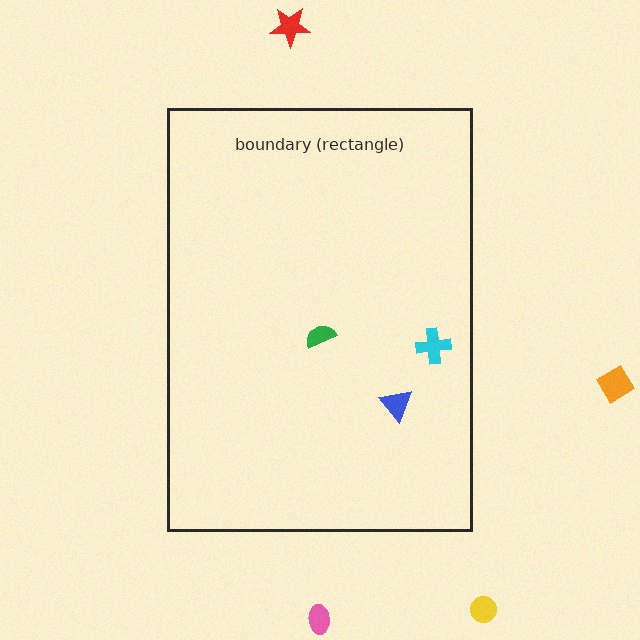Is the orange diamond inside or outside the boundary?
Outside.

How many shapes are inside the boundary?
3 inside, 4 outside.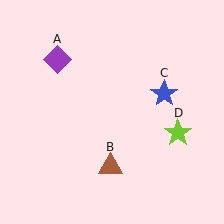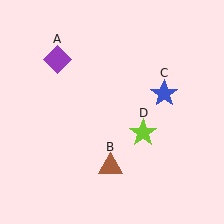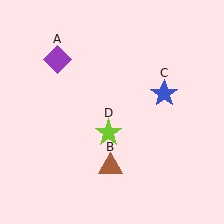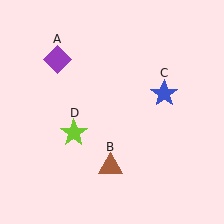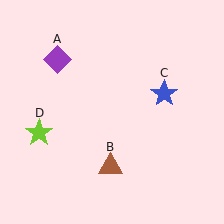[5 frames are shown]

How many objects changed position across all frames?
1 object changed position: lime star (object D).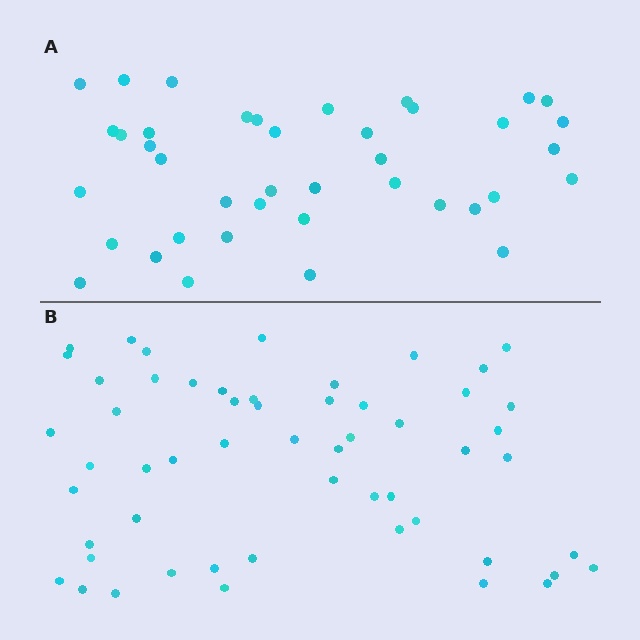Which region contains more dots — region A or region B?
Region B (the bottom region) has more dots.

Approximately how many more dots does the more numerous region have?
Region B has approximately 15 more dots than region A.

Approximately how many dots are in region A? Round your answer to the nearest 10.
About 40 dots.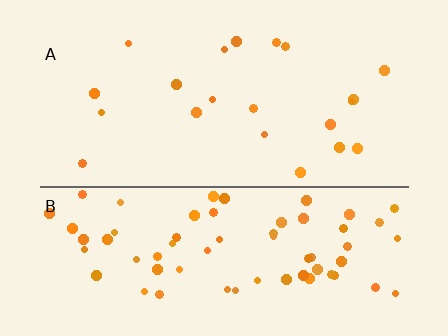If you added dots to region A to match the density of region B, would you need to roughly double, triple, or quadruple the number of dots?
Approximately triple.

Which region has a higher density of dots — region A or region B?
B (the bottom).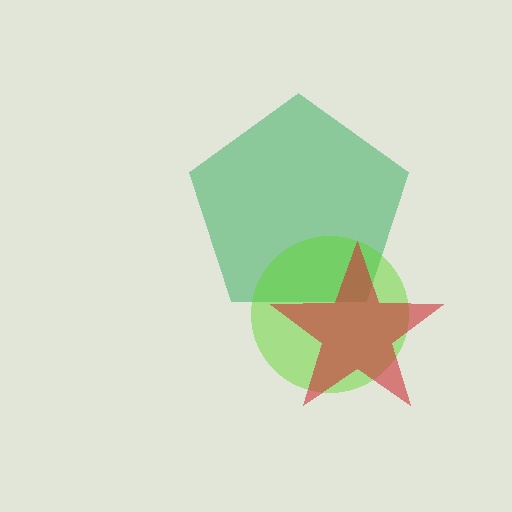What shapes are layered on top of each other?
The layered shapes are: a green pentagon, a lime circle, a red star.